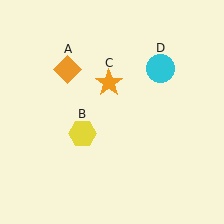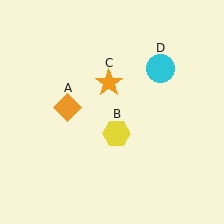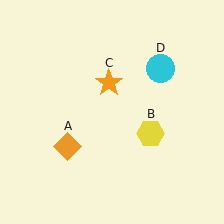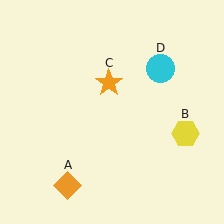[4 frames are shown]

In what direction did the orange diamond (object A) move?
The orange diamond (object A) moved down.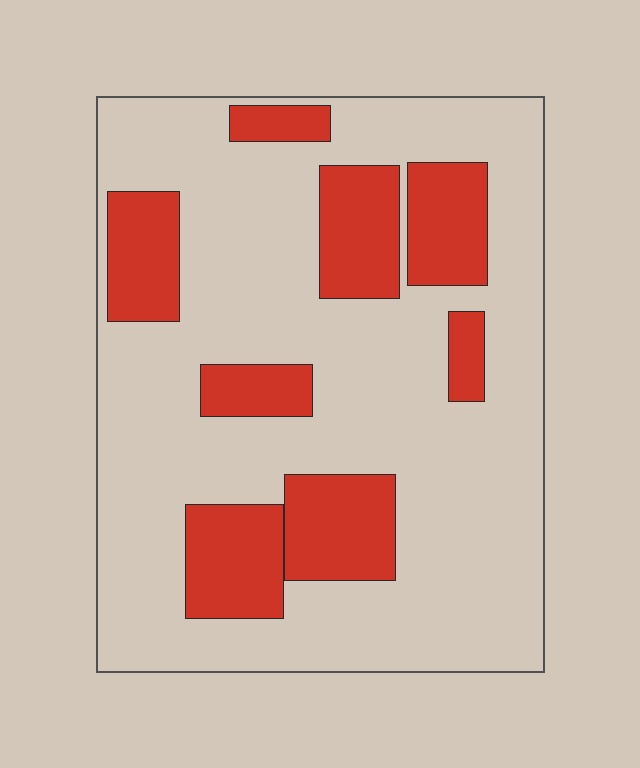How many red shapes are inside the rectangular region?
8.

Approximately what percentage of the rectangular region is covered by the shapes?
Approximately 25%.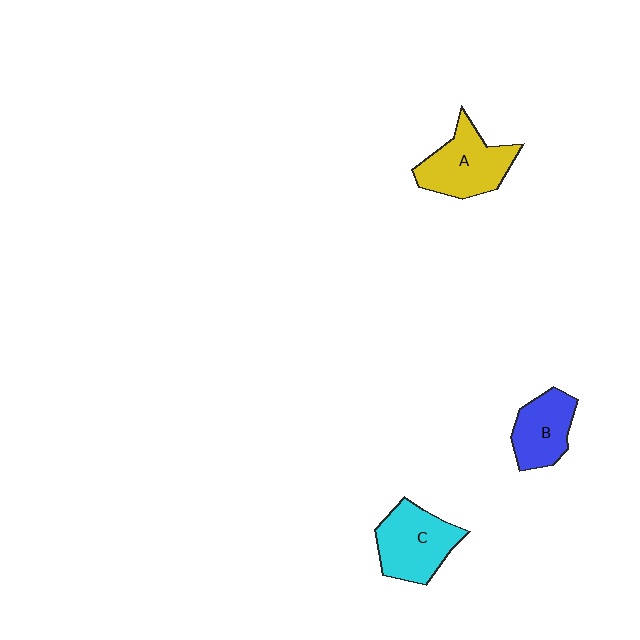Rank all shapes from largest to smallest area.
From largest to smallest: C (cyan), A (yellow), B (blue).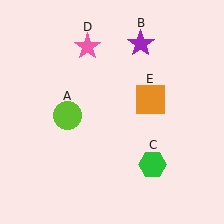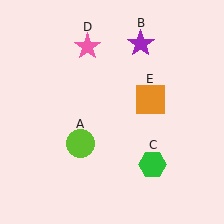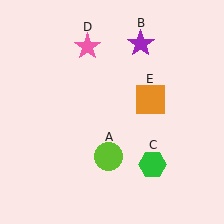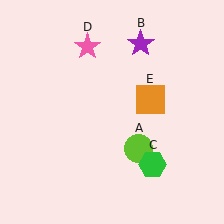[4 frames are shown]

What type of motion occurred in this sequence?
The lime circle (object A) rotated counterclockwise around the center of the scene.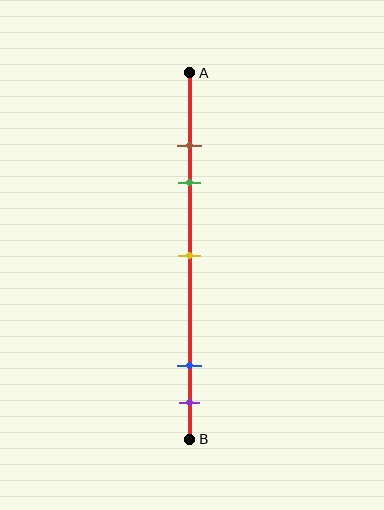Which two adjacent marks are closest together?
The brown and green marks are the closest adjacent pair.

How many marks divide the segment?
There are 5 marks dividing the segment.